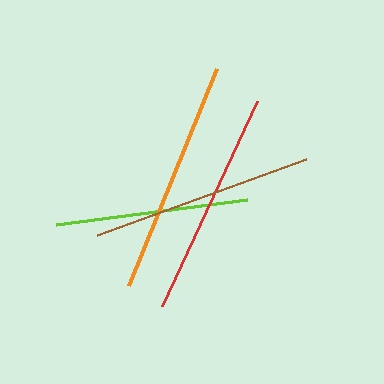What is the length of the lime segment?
The lime segment is approximately 193 pixels long.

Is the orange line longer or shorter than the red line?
The orange line is longer than the red line.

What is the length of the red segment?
The red segment is approximately 225 pixels long.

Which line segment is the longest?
The orange line is the longest at approximately 234 pixels.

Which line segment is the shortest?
The lime line is the shortest at approximately 193 pixels.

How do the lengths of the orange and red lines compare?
The orange and red lines are approximately the same length.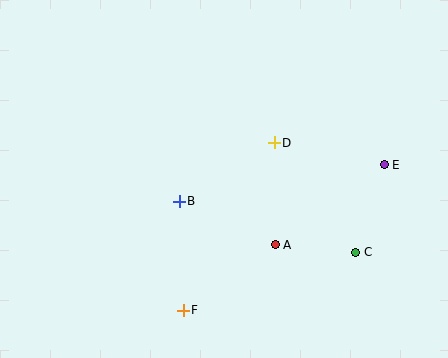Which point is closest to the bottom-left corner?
Point F is closest to the bottom-left corner.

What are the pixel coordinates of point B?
Point B is at (179, 201).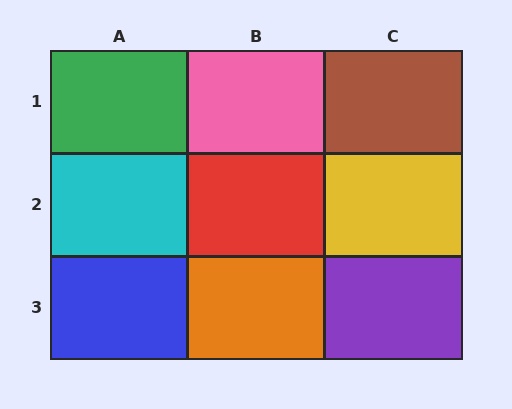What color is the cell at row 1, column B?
Pink.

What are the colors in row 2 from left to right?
Cyan, red, yellow.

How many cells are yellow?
1 cell is yellow.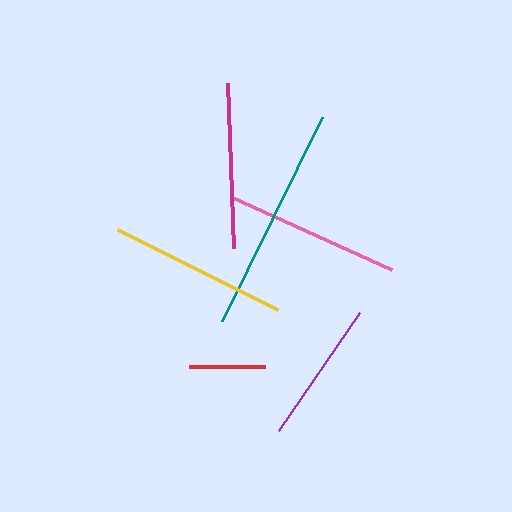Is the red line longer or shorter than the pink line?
The pink line is longer than the red line.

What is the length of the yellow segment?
The yellow segment is approximately 179 pixels long.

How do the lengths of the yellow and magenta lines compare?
The yellow and magenta lines are approximately the same length.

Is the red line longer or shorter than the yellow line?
The yellow line is longer than the red line.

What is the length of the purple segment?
The purple segment is approximately 144 pixels long.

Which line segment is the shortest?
The red line is the shortest at approximately 76 pixels.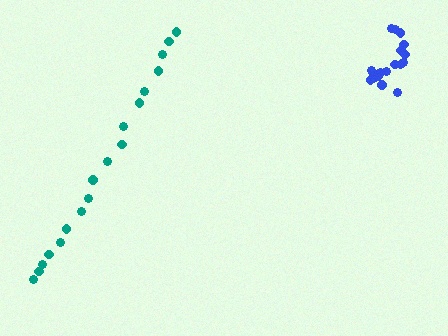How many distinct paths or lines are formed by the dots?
There are 2 distinct paths.